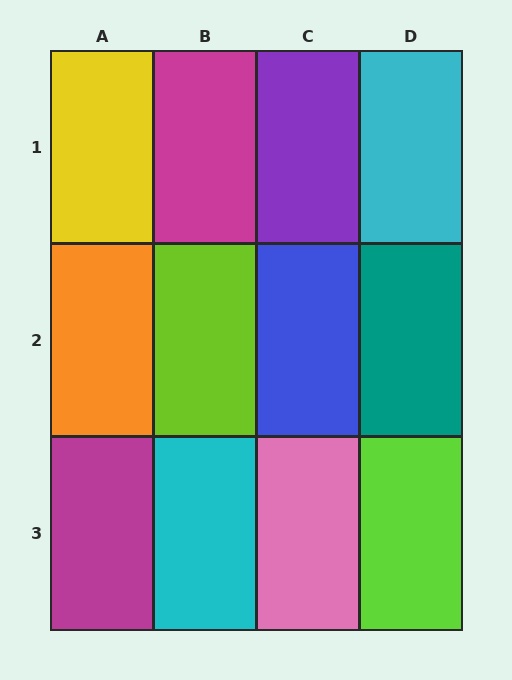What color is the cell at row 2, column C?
Blue.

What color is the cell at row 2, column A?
Orange.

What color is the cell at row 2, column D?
Teal.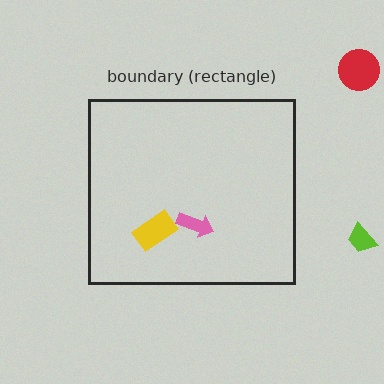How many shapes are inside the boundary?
2 inside, 2 outside.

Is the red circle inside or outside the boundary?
Outside.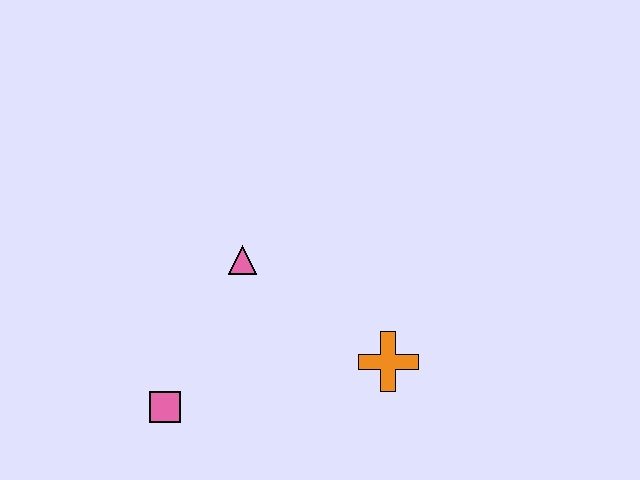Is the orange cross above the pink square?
Yes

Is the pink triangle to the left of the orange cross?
Yes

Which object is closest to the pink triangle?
The pink square is closest to the pink triangle.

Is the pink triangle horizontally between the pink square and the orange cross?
Yes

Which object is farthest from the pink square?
The orange cross is farthest from the pink square.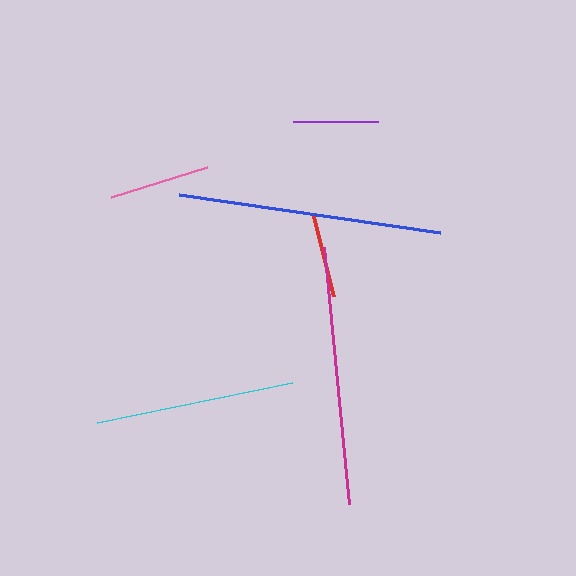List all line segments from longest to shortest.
From longest to shortest: blue, magenta, cyan, pink, red, purple.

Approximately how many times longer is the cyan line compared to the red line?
The cyan line is approximately 2.3 times the length of the red line.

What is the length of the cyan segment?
The cyan segment is approximately 199 pixels long.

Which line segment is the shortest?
The purple line is the shortest at approximately 85 pixels.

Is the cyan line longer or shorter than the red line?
The cyan line is longer than the red line.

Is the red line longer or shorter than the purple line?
The red line is longer than the purple line.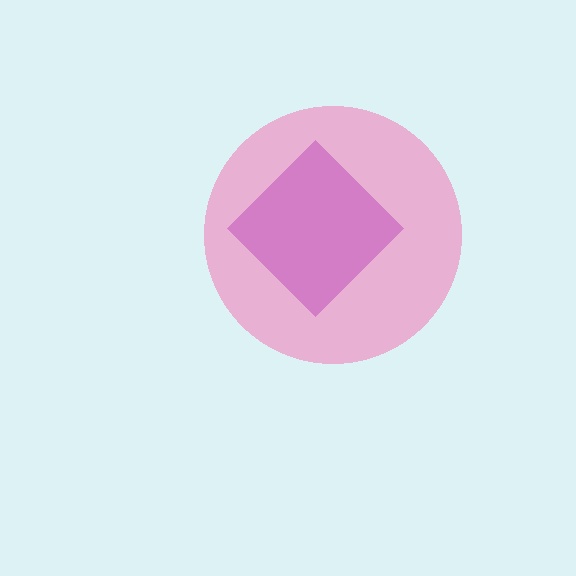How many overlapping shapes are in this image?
There are 2 overlapping shapes in the image.